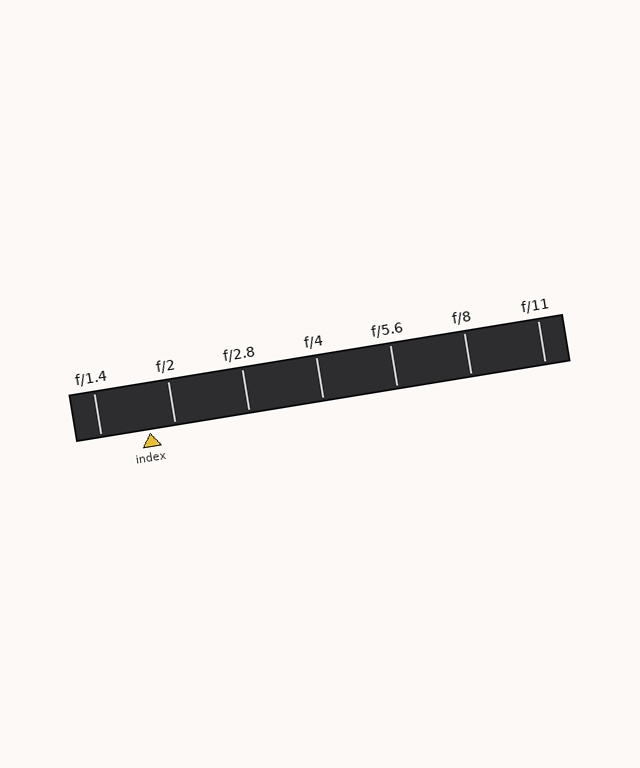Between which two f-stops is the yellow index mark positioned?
The index mark is between f/1.4 and f/2.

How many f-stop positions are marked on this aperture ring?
There are 7 f-stop positions marked.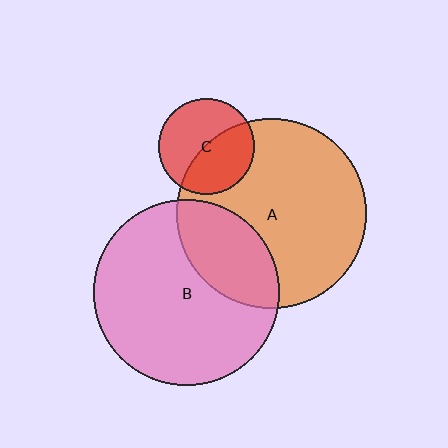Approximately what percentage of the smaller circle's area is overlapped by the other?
Approximately 25%.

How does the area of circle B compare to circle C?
Approximately 3.8 times.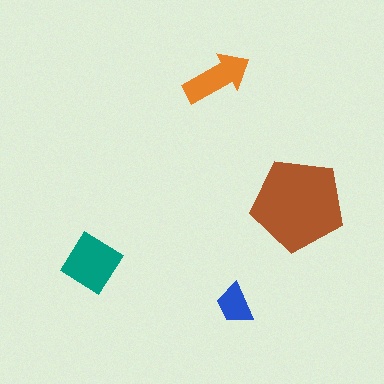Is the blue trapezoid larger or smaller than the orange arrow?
Smaller.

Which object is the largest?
The brown pentagon.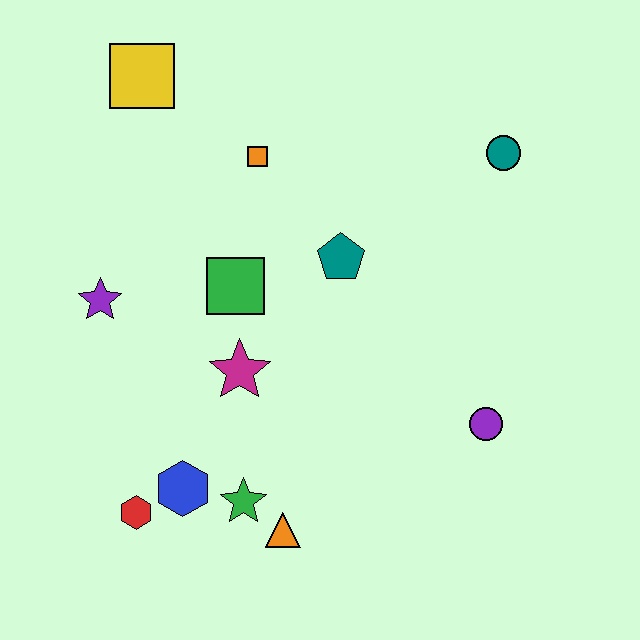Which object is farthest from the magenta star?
The teal circle is farthest from the magenta star.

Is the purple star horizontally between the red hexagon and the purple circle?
No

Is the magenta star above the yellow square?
No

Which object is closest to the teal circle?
The teal pentagon is closest to the teal circle.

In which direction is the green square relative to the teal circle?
The green square is to the left of the teal circle.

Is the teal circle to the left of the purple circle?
No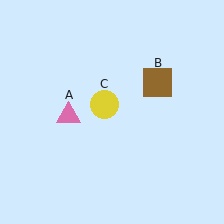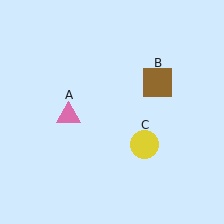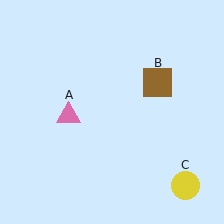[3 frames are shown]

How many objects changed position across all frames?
1 object changed position: yellow circle (object C).